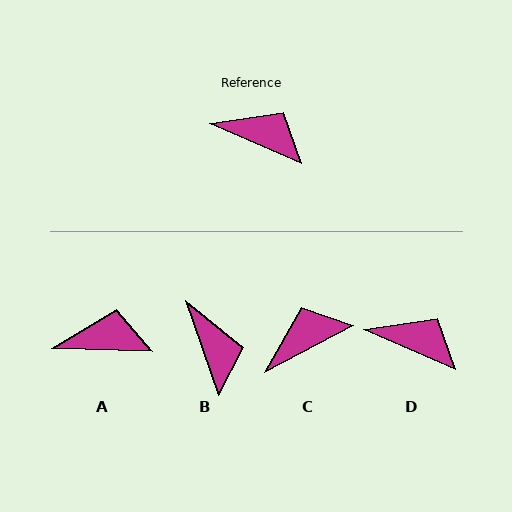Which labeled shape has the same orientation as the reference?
D.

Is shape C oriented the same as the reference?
No, it is off by about 52 degrees.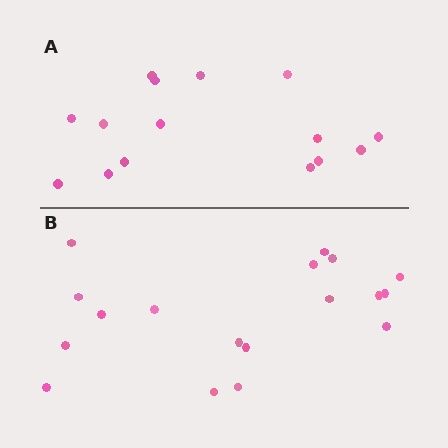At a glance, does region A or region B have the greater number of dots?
Region B (the bottom region) has more dots.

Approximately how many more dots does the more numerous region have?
Region B has just a few more — roughly 2 or 3 more dots than region A.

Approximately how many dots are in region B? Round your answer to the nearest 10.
About 20 dots. (The exact count is 18, which rounds to 20.)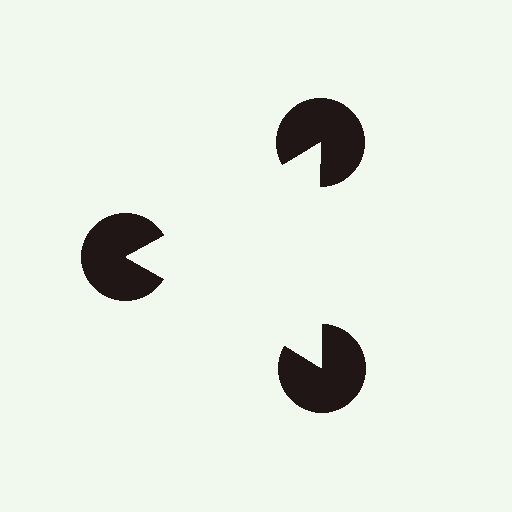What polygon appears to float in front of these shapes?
An illusory triangle — its edges are inferred from the aligned wedge cuts in the pac-man discs, not physically drawn.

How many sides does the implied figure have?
3 sides.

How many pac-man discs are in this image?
There are 3 — one at each vertex of the illusory triangle.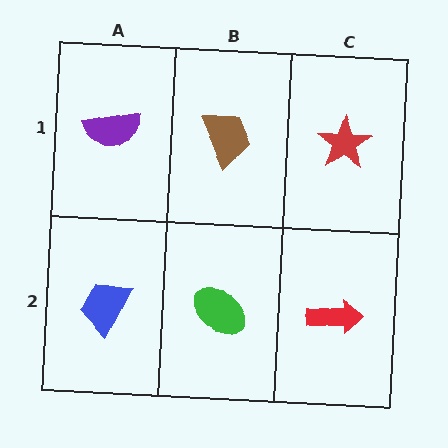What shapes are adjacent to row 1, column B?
A green ellipse (row 2, column B), a purple semicircle (row 1, column A), a red star (row 1, column C).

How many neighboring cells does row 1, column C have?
2.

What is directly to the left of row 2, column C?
A green ellipse.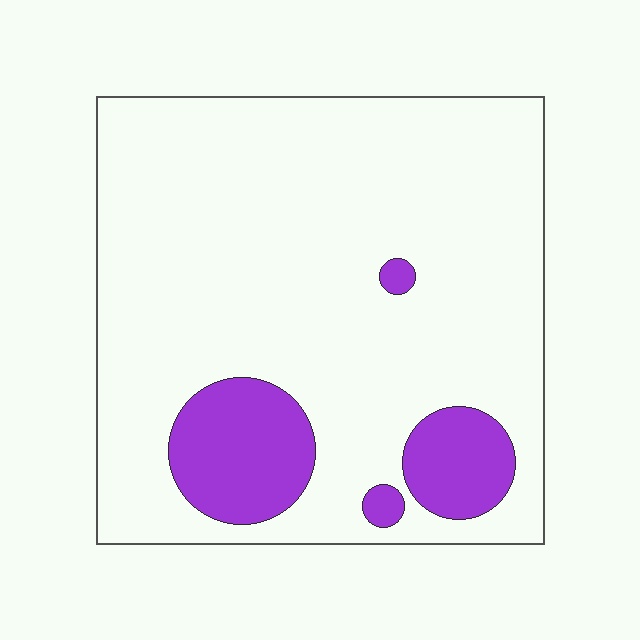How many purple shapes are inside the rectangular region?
4.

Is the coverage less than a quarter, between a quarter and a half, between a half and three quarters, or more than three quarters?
Less than a quarter.